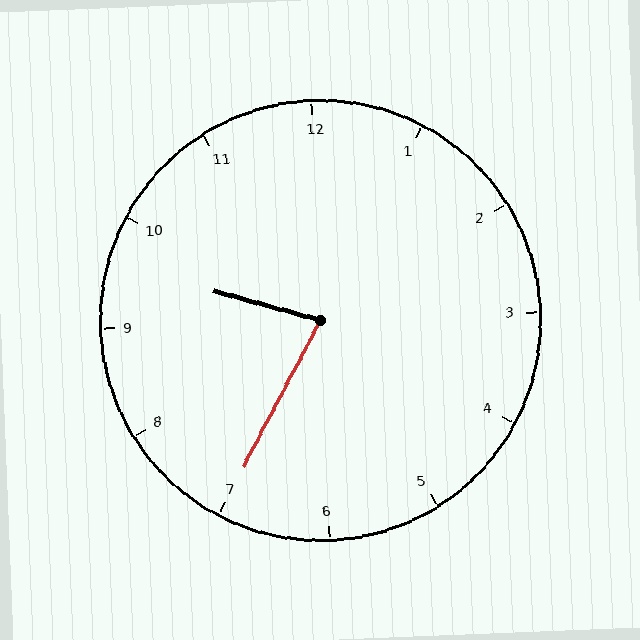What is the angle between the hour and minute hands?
Approximately 78 degrees.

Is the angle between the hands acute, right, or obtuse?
It is acute.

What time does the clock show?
9:35.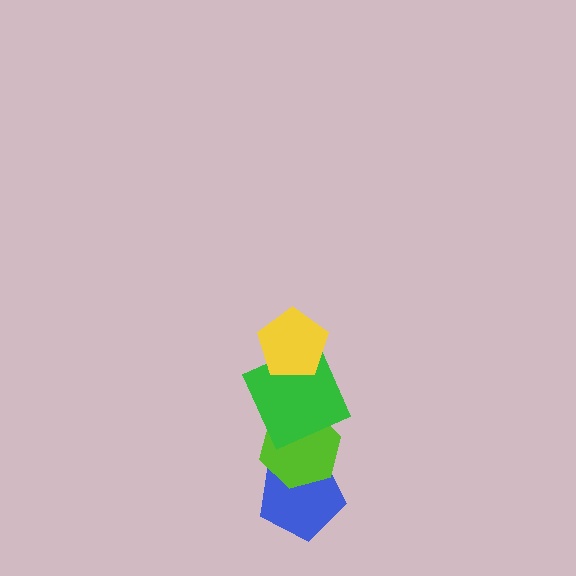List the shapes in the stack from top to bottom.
From top to bottom: the yellow pentagon, the green square, the lime hexagon, the blue pentagon.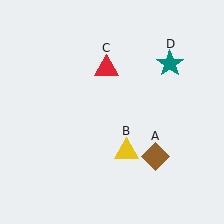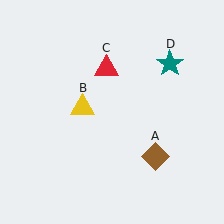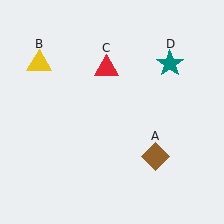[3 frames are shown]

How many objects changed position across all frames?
1 object changed position: yellow triangle (object B).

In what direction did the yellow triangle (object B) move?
The yellow triangle (object B) moved up and to the left.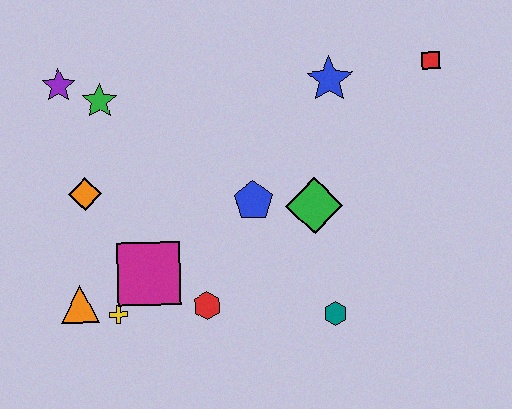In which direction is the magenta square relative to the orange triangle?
The magenta square is to the right of the orange triangle.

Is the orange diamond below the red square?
Yes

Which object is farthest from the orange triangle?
The red square is farthest from the orange triangle.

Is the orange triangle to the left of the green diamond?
Yes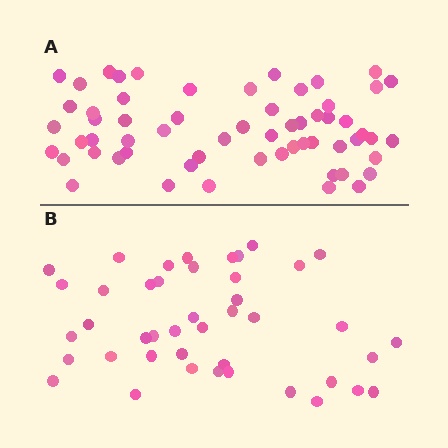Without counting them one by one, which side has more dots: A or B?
Region A (the top region) has more dots.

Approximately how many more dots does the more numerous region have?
Region A has approximately 15 more dots than region B.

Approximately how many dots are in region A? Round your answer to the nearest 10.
About 60 dots.